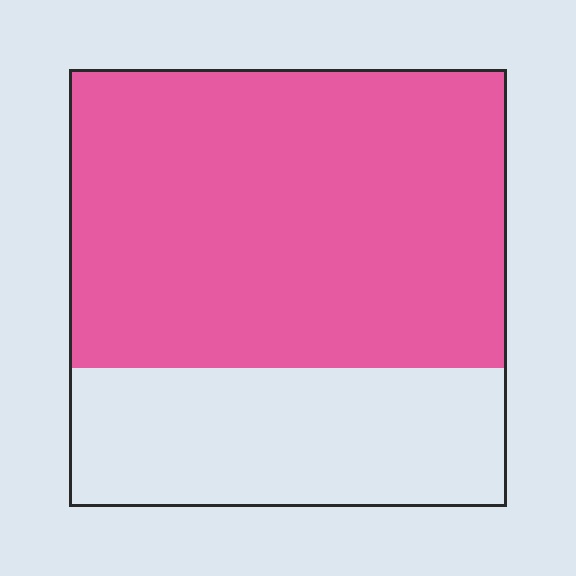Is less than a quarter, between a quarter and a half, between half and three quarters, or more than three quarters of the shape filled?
Between half and three quarters.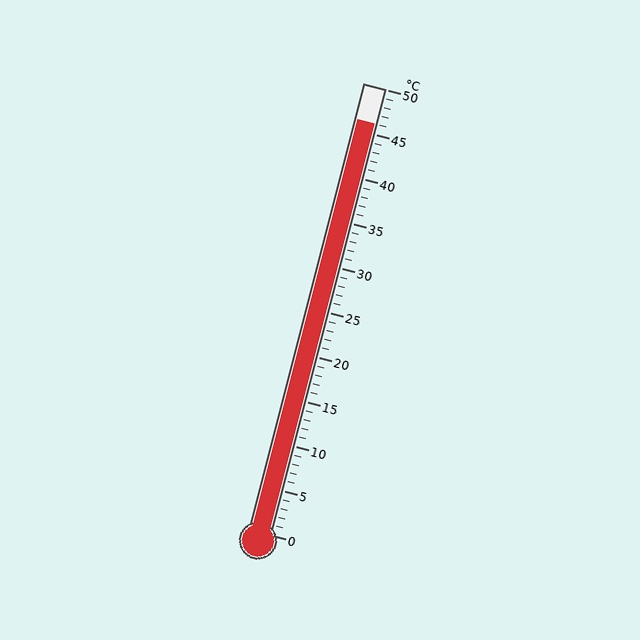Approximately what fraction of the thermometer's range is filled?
The thermometer is filled to approximately 90% of its range.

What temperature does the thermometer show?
The thermometer shows approximately 46°C.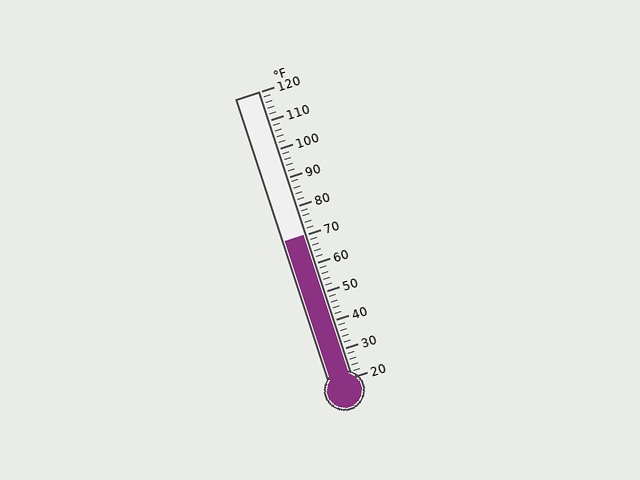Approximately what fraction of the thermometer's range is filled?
The thermometer is filled to approximately 50% of its range.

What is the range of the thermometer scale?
The thermometer scale ranges from 20°F to 120°F.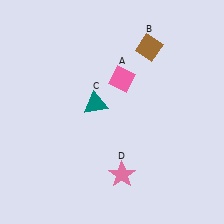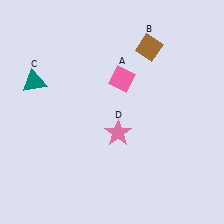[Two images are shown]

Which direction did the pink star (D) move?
The pink star (D) moved up.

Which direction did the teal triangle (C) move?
The teal triangle (C) moved left.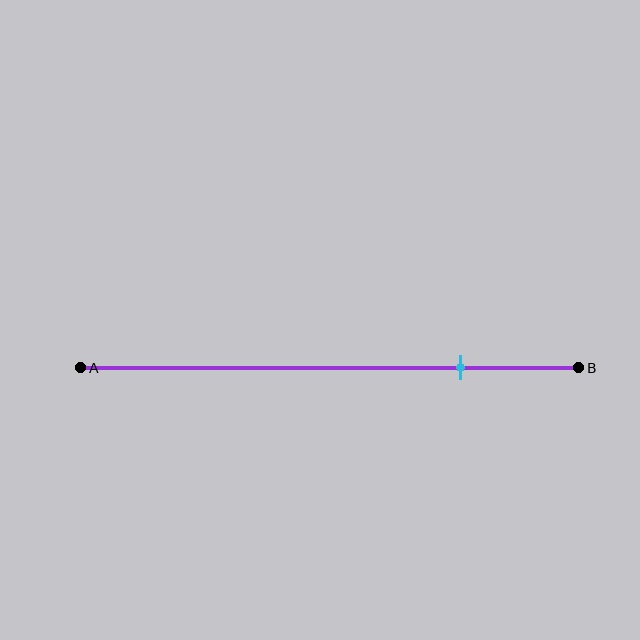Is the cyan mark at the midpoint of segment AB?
No, the mark is at about 75% from A, not at the 50% midpoint.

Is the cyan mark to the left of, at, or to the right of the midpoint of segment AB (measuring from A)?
The cyan mark is to the right of the midpoint of segment AB.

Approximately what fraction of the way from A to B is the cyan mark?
The cyan mark is approximately 75% of the way from A to B.